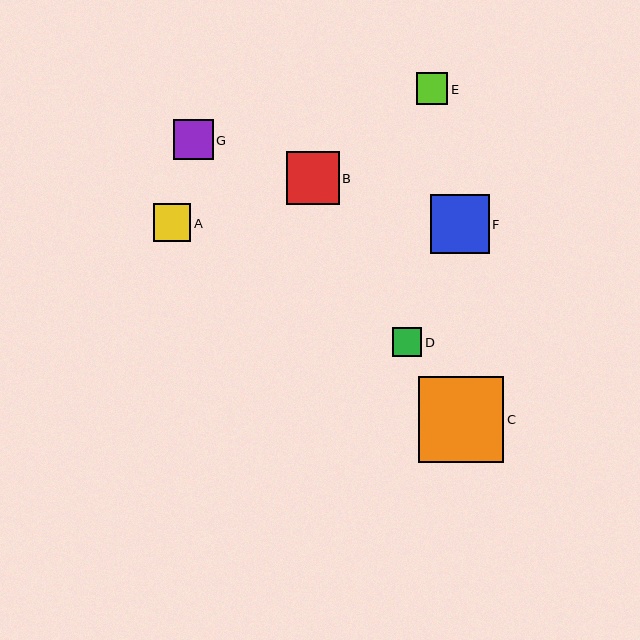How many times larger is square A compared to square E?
Square A is approximately 1.2 times the size of square E.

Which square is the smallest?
Square D is the smallest with a size of approximately 29 pixels.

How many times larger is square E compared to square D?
Square E is approximately 1.1 times the size of square D.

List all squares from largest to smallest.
From largest to smallest: C, F, B, G, A, E, D.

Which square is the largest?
Square C is the largest with a size of approximately 86 pixels.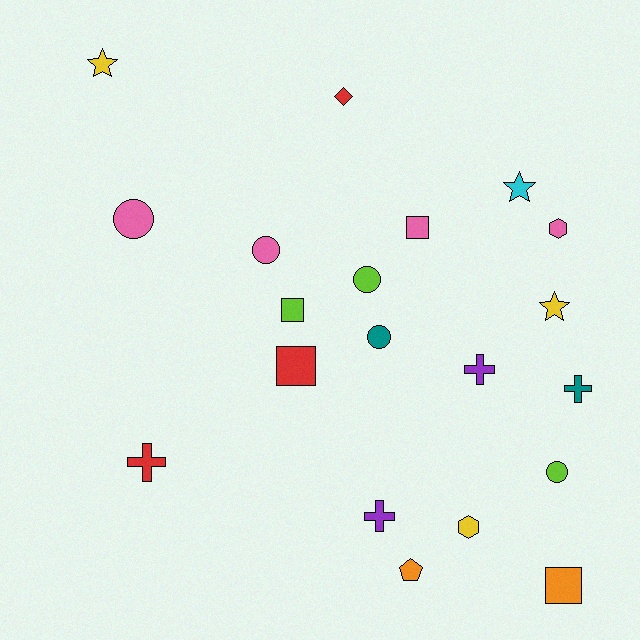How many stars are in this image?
There are 3 stars.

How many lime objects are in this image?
There are 3 lime objects.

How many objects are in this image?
There are 20 objects.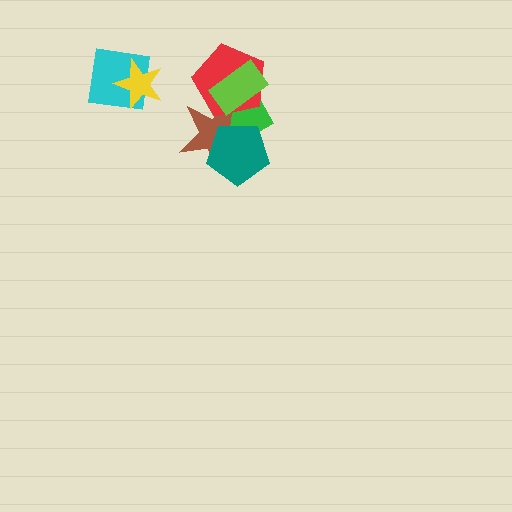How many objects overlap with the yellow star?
1 object overlaps with the yellow star.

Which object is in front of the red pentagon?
The lime rectangle is in front of the red pentagon.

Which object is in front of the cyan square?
The yellow star is in front of the cyan square.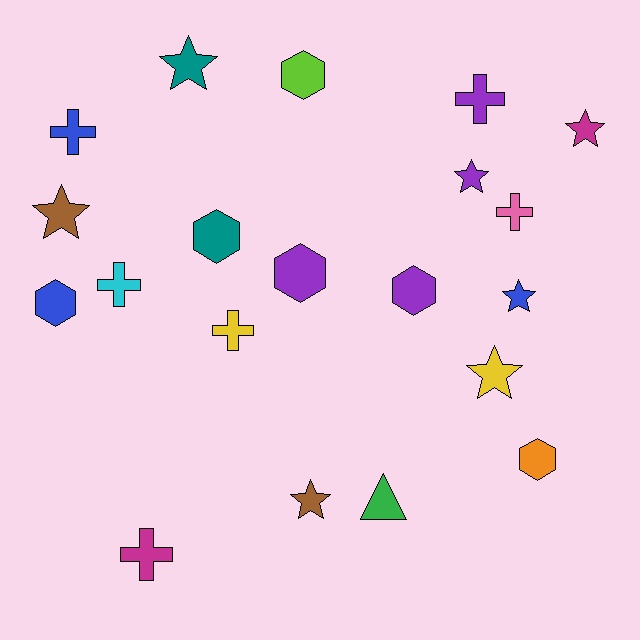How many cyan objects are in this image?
There is 1 cyan object.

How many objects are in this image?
There are 20 objects.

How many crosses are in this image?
There are 6 crosses.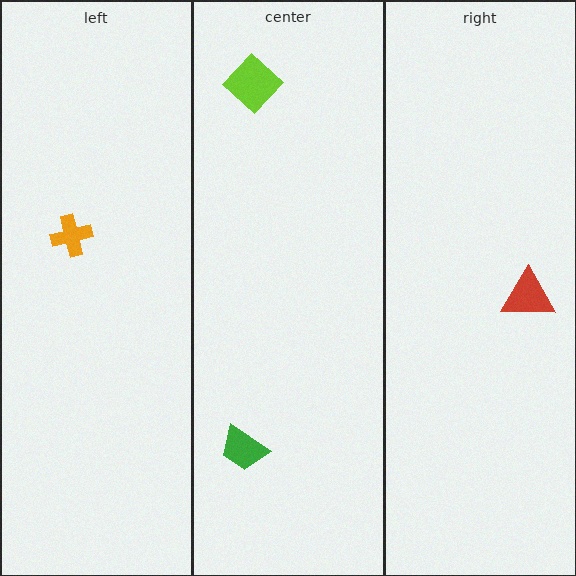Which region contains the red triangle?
The right region.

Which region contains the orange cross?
The left region.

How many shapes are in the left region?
1.